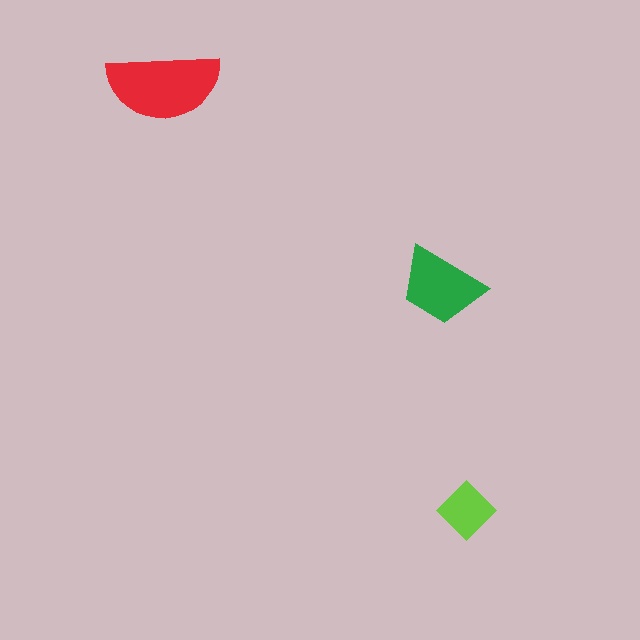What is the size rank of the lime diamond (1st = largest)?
3rd.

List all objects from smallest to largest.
The lime diamond, the green trapezoid, the red semicircle.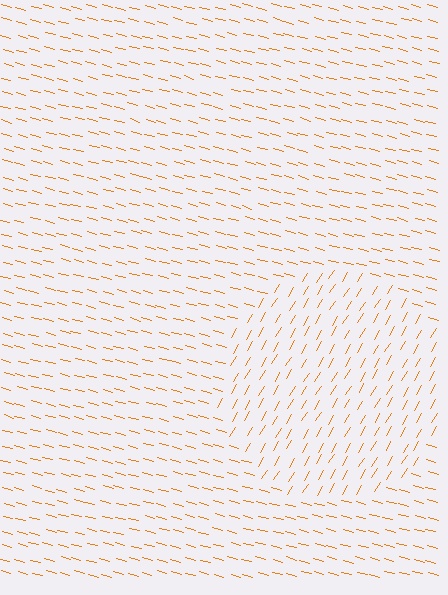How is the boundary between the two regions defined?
The boundary is defined purely by a change in line orientation (approximately 74 degrees difference). All lines are the same color and thickness.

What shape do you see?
I see a circle.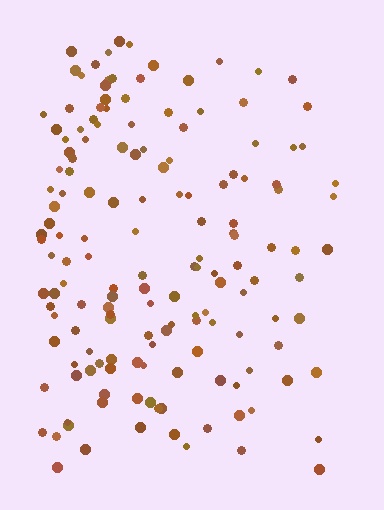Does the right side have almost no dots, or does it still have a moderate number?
Still a moderate number, just noticeably fewer than the left.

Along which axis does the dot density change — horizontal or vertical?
Horizontal.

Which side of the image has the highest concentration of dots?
The left.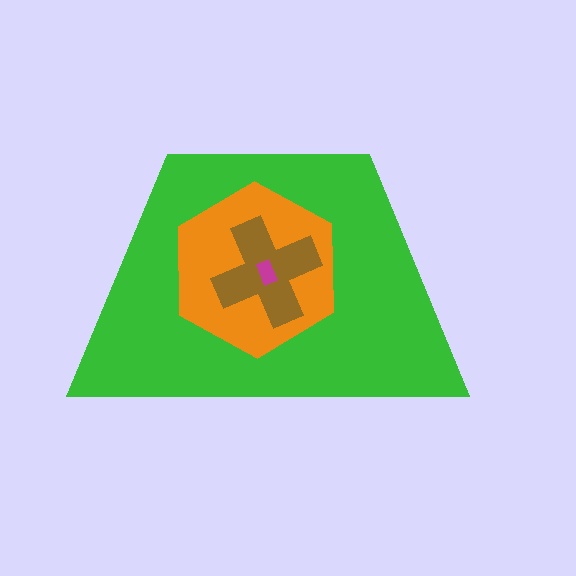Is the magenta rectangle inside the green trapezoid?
Yes.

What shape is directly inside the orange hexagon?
The brown cross.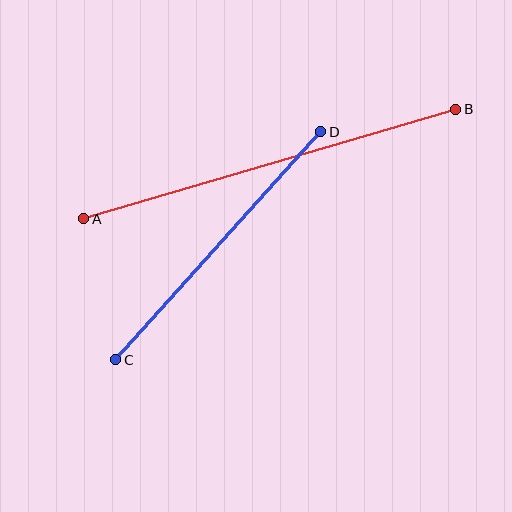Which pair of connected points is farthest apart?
Points A and B are farthest apart.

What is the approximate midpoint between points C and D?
The midpoint is at approximately (218, 246) pixels.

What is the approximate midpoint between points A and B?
The midpoint is at approximately (270, 164) pixels.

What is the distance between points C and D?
The distance is approximately 306 pixels.